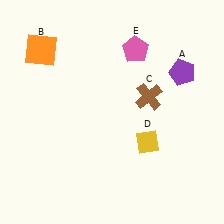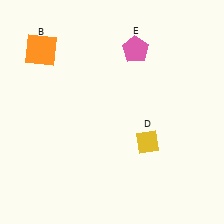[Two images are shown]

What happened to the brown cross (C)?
The brown cross (C) was removed in Image 2. It was in the top-right area of Image 1.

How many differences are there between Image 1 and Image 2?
There are 2 differences between the two images.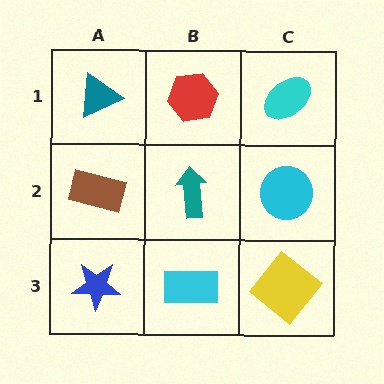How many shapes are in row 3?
3 shapes.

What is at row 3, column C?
A yellow diamond.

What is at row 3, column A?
A blue star.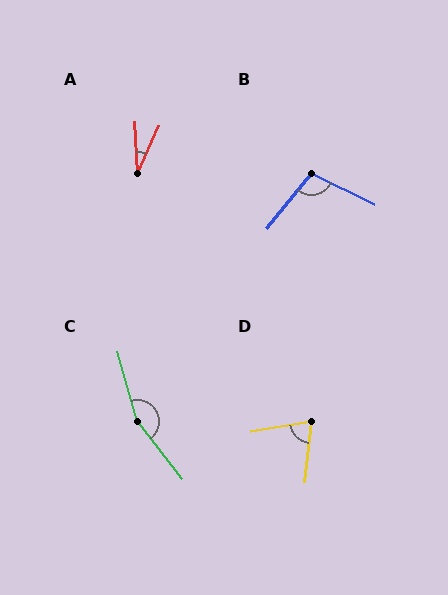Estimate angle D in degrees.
Approximately 74 degrees.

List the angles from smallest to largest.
A (26°), D (74°), B (104°), C (158°).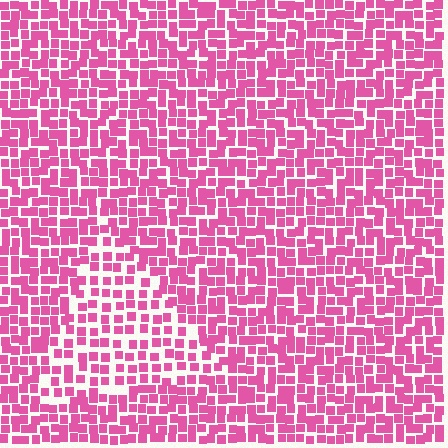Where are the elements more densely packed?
The elements are more densely packed outside the triangle boundary.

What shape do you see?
I see a triangle.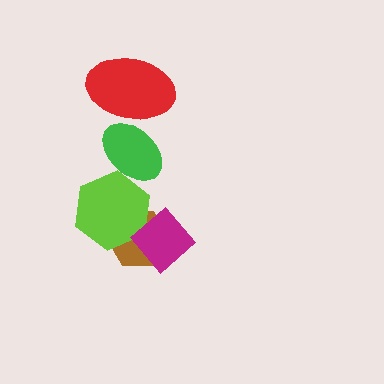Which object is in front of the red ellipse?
The green ellipse is in front of the red ellipse.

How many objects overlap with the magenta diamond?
2 objects overlap with the magenta diamond.